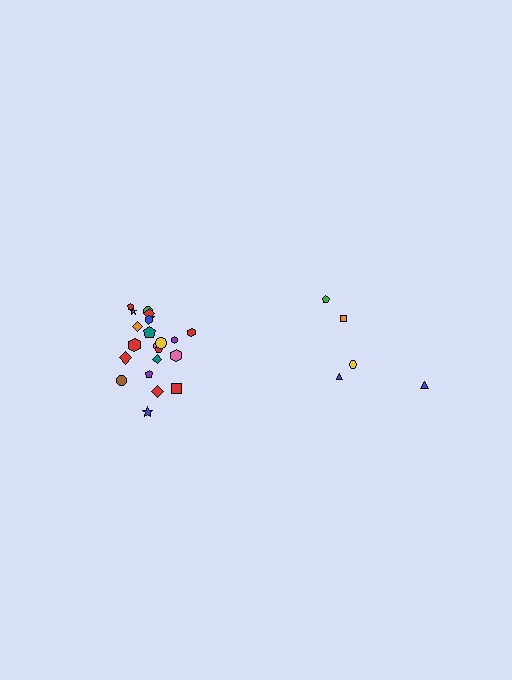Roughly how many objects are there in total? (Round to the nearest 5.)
Roughly 25 objects in total.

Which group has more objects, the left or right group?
The left group.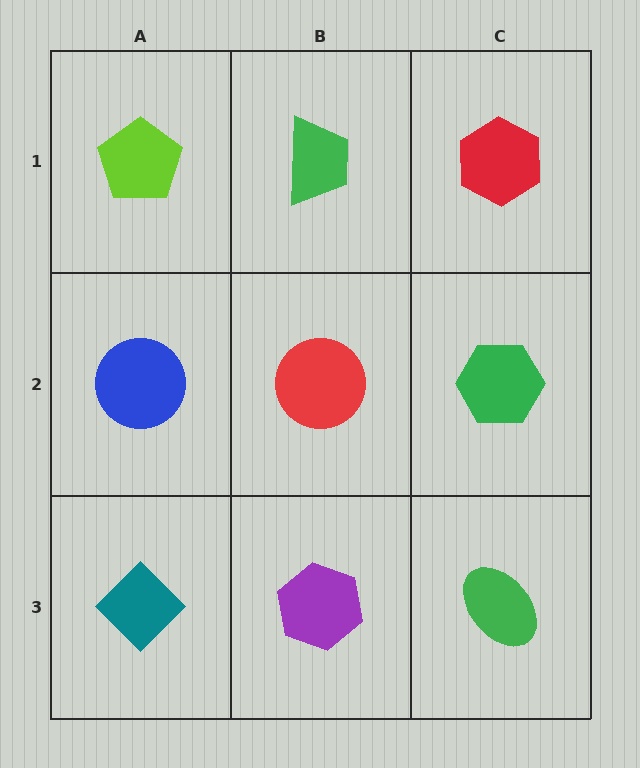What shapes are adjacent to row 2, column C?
A red hexagon (row 1, column C), a green ellipse (row 3, column C), a red circle (row 2, column B).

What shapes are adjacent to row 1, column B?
A red circle (row 2, column B), a lime pentagon (row 1, column A), a red hexagon (row 1, column C).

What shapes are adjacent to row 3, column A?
A blue circle (row 2, column A), a purple hexagon (row 3, column B).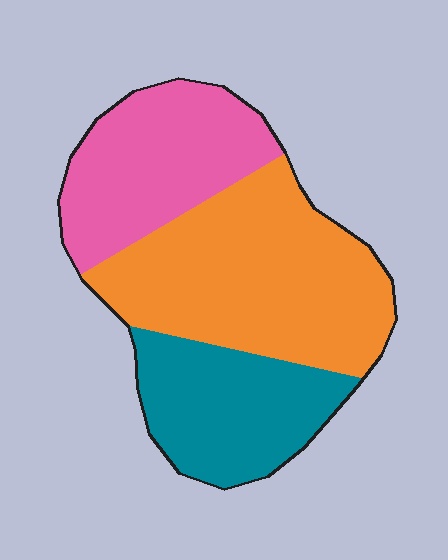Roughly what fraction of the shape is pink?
Pink takes up between a sixth and a third of the shape.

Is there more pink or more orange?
Orange.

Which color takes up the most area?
Orange, at roughly 45%.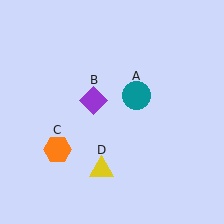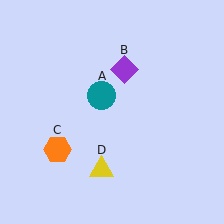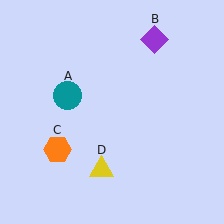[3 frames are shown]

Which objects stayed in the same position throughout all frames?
Orange hexagon (object C) and yellow triangle (object D) remained stationary.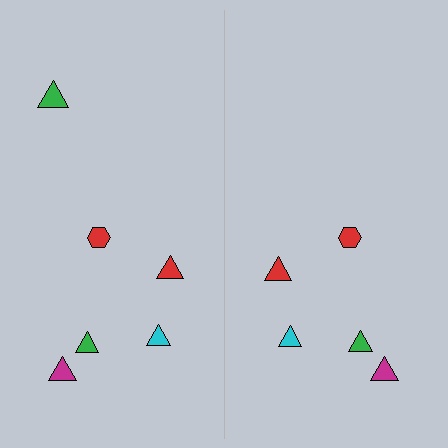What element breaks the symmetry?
A green triangle is missing from the right side.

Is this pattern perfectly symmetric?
No, the pattern is not perfectly symmetric. A green triangle is missing from the right side.